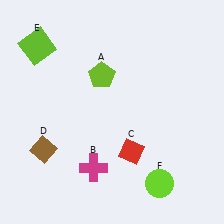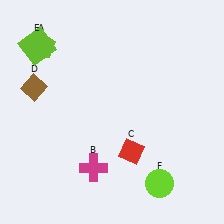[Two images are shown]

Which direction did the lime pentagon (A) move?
The lime pentagon (A) moved left.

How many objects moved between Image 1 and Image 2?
2 objects moved between the two images.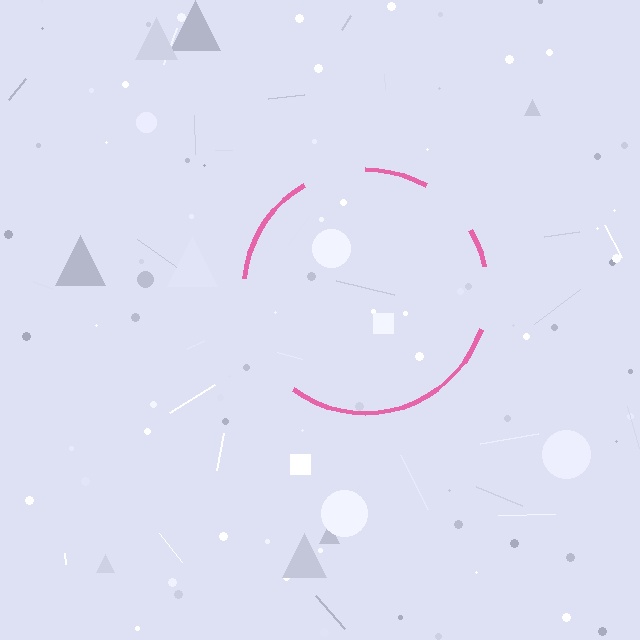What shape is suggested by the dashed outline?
The dashed outline suggests a circle.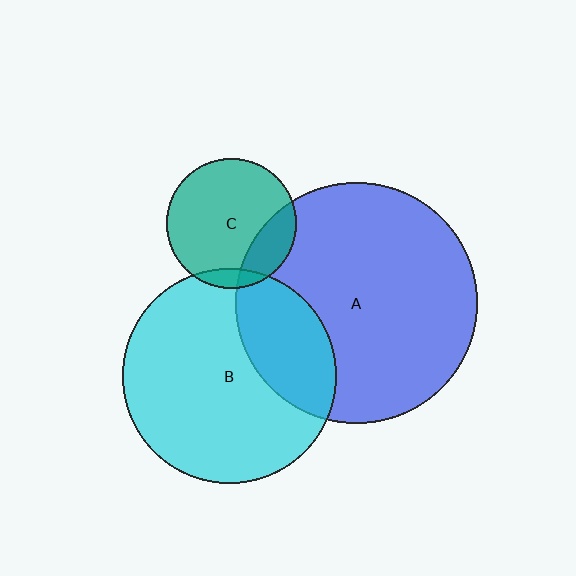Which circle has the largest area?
Circle A (blue).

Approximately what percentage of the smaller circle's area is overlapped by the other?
Approximately 20%.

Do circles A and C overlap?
Yes.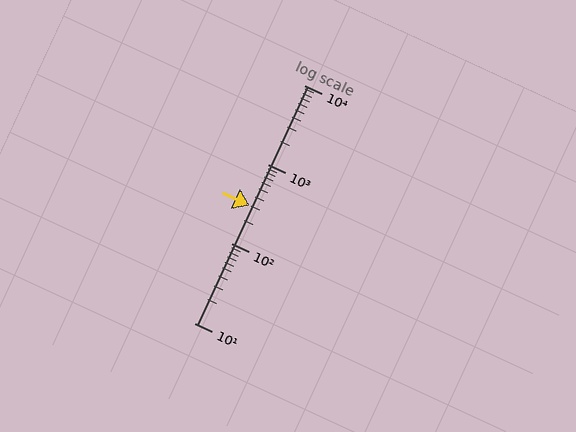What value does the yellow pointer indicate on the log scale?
The pointer indicates approximately 300.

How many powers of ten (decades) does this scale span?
The scale spans 3 decades, from 10 to 10000.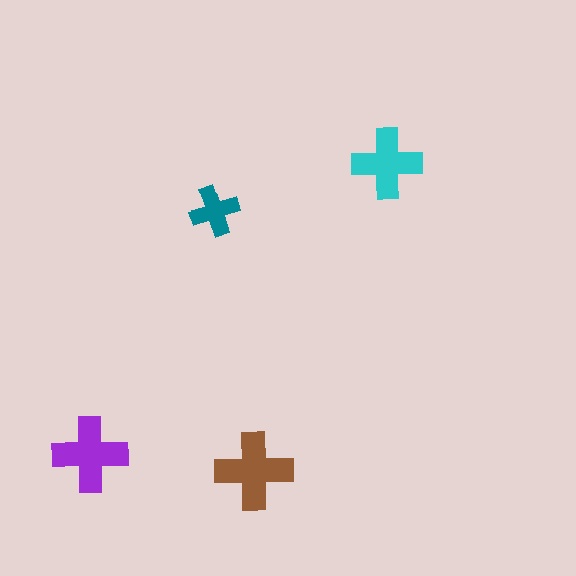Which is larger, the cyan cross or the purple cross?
The purple one.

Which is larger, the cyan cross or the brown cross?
The brown one.